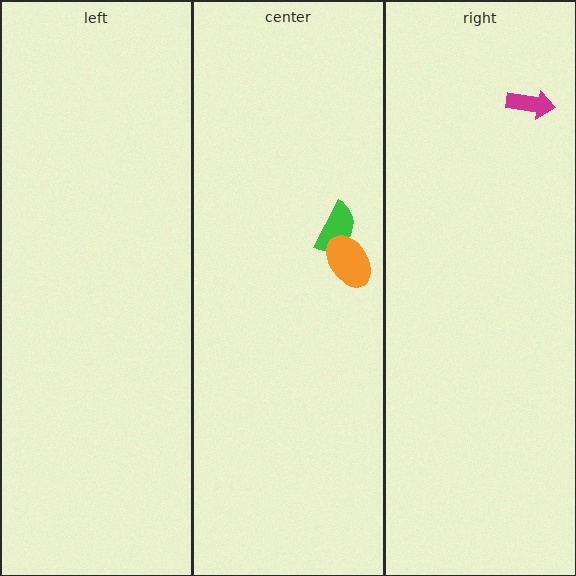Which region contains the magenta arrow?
The right region.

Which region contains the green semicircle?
The center region.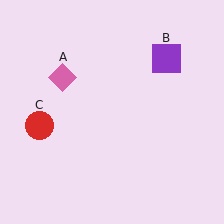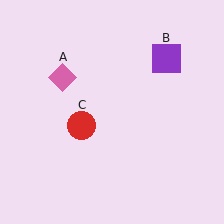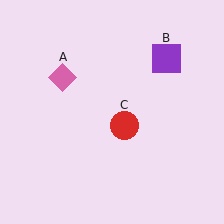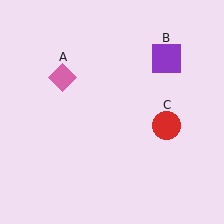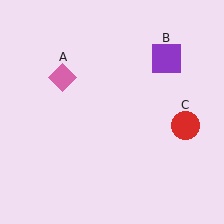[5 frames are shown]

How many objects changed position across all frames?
1 object changed position: red circle (object C).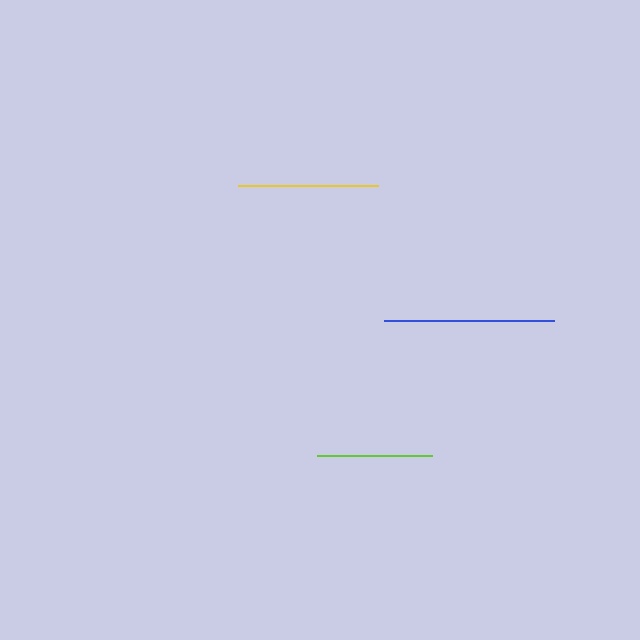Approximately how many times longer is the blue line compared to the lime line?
The blue line is approximately 1.5 times the length of the lime line.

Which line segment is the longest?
The blue line is the longest at approximately 170 pixels.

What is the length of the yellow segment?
The yellow segment is approximately 141 pixels long.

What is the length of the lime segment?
The lime segment is approximately 115 pixels long.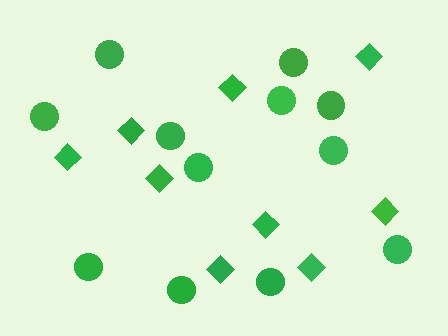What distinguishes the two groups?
There are 2 groups: one group of diamonds (9) and one group of circles (12).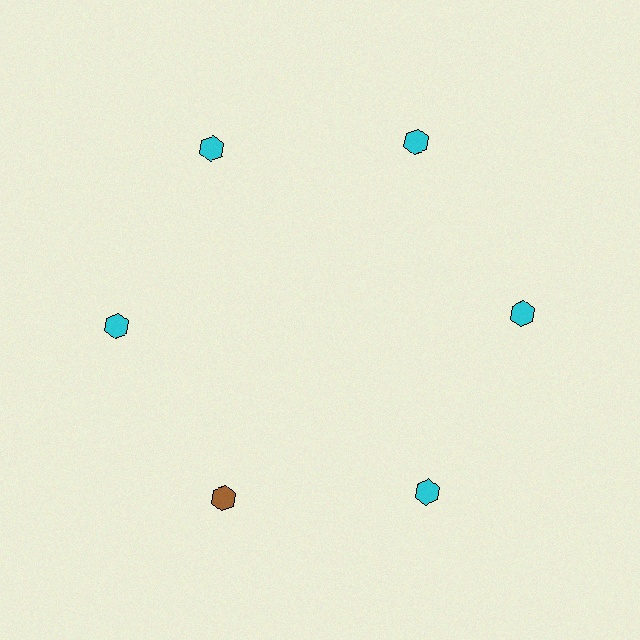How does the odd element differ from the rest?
It has a different color: brown instead of cyan.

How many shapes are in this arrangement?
There are 6 shapes arranged in a ring pattern.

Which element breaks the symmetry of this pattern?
The brown hexagon at roughly the 7 o'clock position breaks the symmetry. All other shapes are cyan hexagons.